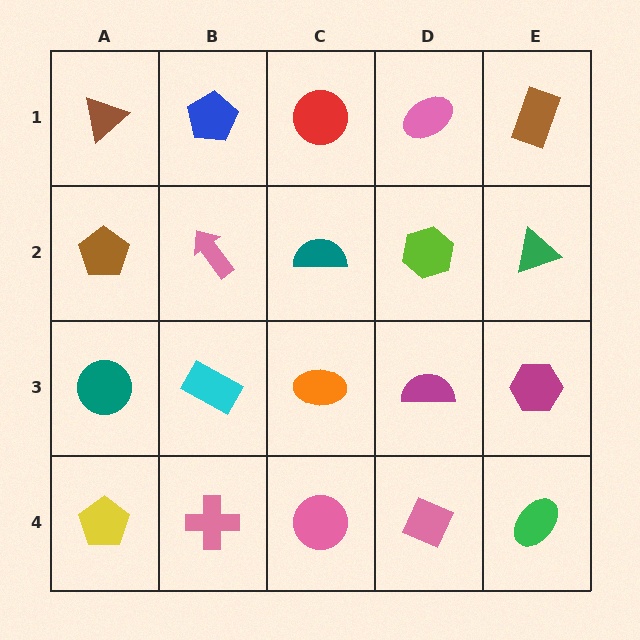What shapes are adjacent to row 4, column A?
A teal circle (row 3, column A), a pink cross (row 4, column B).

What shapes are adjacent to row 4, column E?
A magenta hexagon (row 3, column E), a pink diamond (row 4, column D).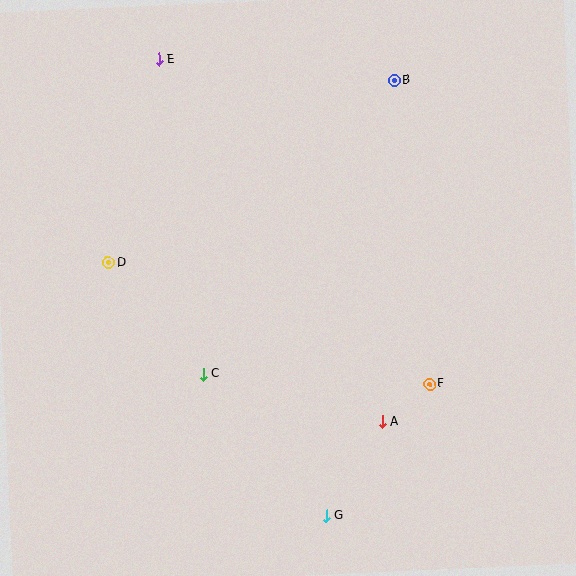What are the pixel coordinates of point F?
Point F is at (429, 384).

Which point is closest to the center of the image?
Point C at (203, 374) is closest to the center.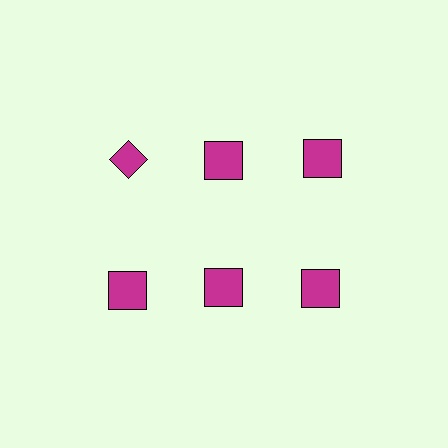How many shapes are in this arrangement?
There are 6 shapes arranged in a grid pattern.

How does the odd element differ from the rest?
It has a different shape: diamond instead of square.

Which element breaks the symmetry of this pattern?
The magenta diamond in the top row, leftmost column breaks the symmetry. All other shapes are magenta squares.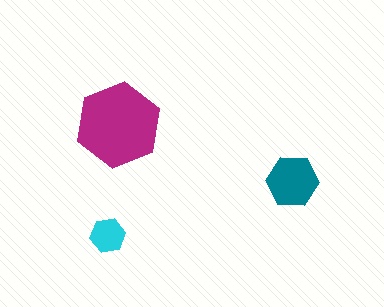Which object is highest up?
The magenta hexagon is topmost.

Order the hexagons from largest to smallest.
the magenta one, the teal one, the cyan one.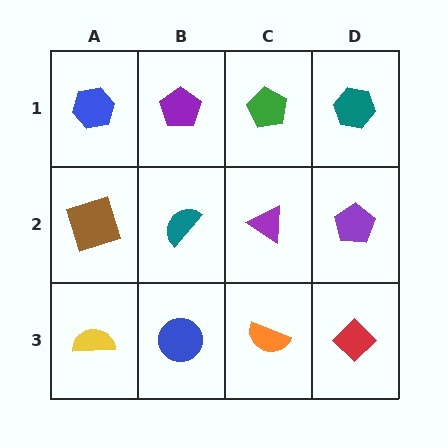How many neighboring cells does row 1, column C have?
3.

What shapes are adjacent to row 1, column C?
A purple triangle (row 2, column C), a purple pentagon (row 1, column B), a teal hexagon (row 1, column D).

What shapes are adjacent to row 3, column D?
A purple pentagon (row 2, column D), an orange semicircle (row 3, column C).